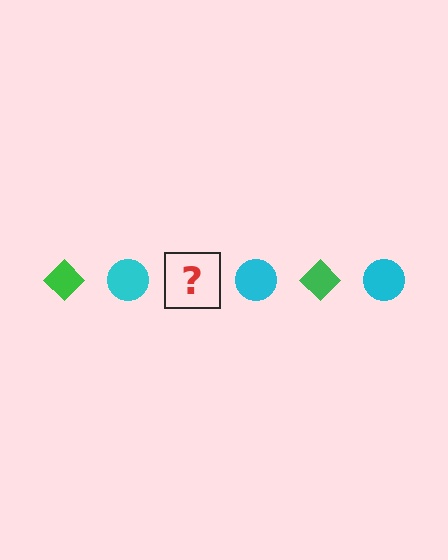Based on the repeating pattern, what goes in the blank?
The blank should be a green diamond.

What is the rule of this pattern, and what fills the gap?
The rule is that the pattern alternates between green diamond and cyan circle. The gap should be filled with a green diamond.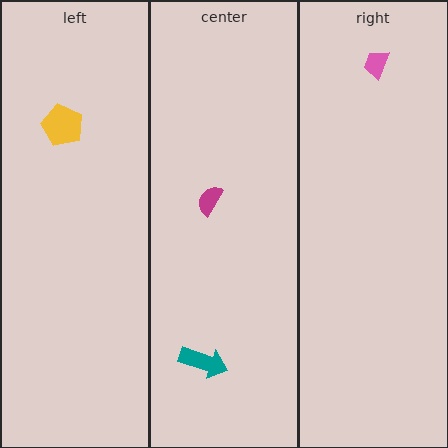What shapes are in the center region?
The magenta semicircle, the teal arrow.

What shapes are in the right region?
The pink trapezoid.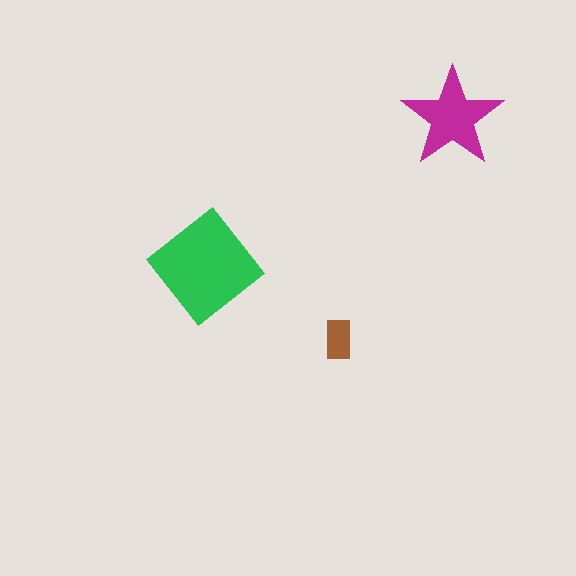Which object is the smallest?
The brown rectangle.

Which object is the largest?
The green diamond.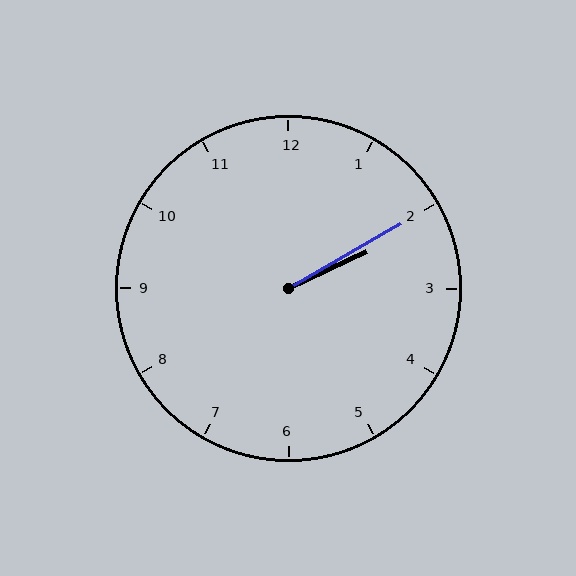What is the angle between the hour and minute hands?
Approximately 5 degrees.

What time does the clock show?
2:10.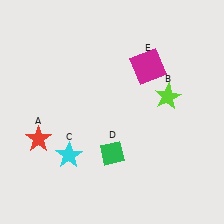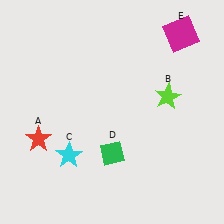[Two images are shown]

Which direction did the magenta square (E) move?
The magenta square (E) moved right.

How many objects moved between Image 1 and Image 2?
1 object moved between the two images.